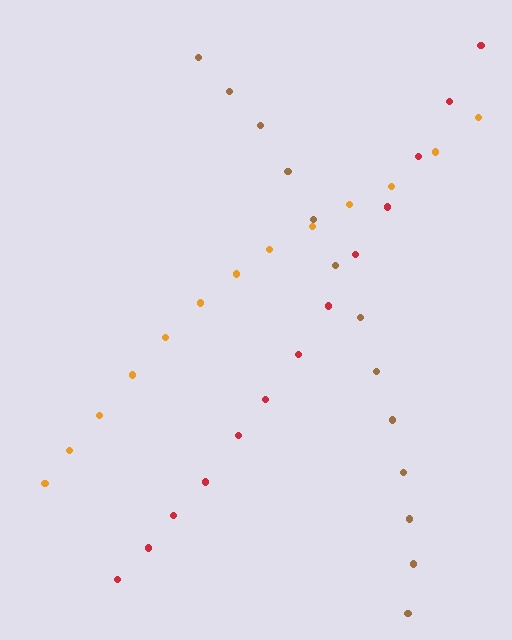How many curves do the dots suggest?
There are 3 distinct paths.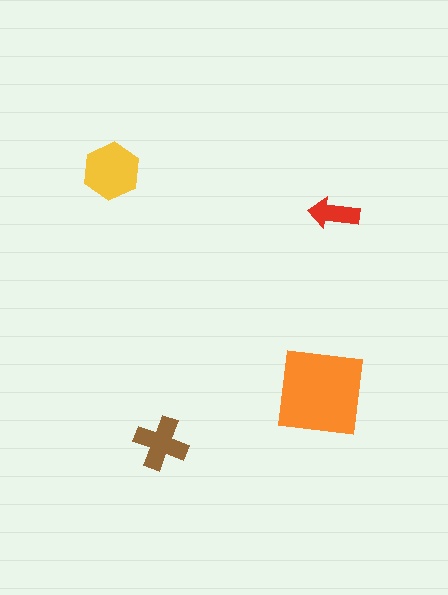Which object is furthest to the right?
The red arrow is rightmost.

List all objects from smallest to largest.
The red arrow, the brown cross, the yellow hexagon, the orange square.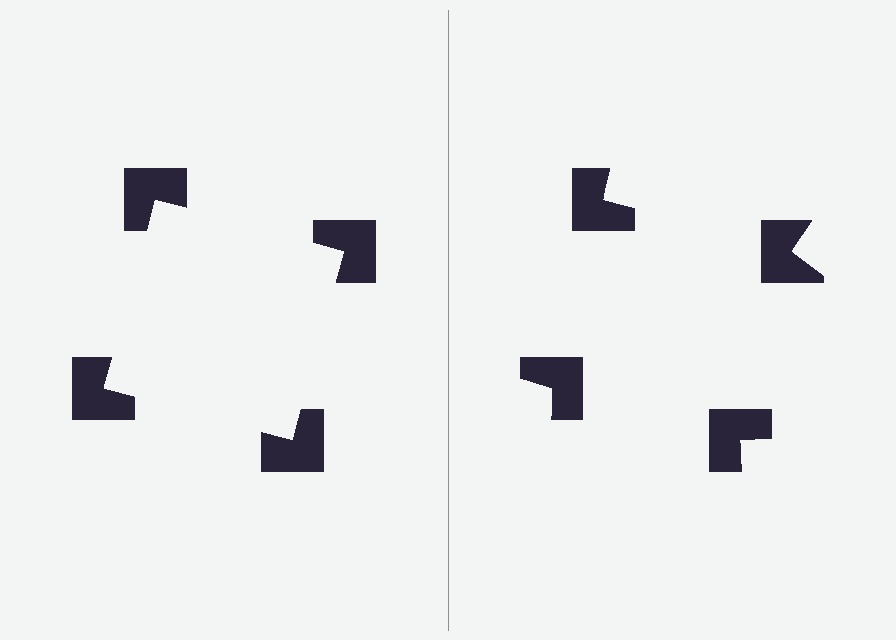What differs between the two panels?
The notched squares are positioned identically on both sides; only the wedge orientations differ. On the left they align to a square; on the right they are misaligned.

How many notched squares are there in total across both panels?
8 — 4 on each side.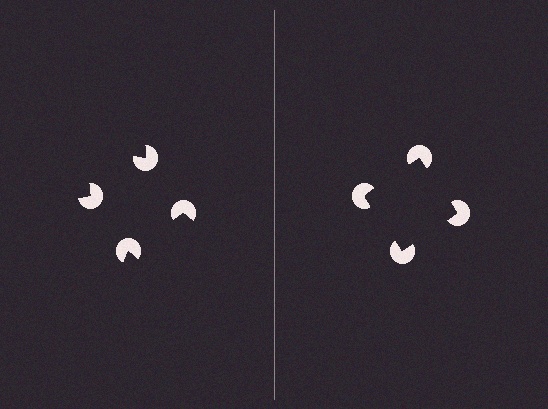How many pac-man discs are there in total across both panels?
8 — 4 on each side.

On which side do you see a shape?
An illusory square appears on the right side. On the left side the wedge cuts are rotated, so no coherent shape forms.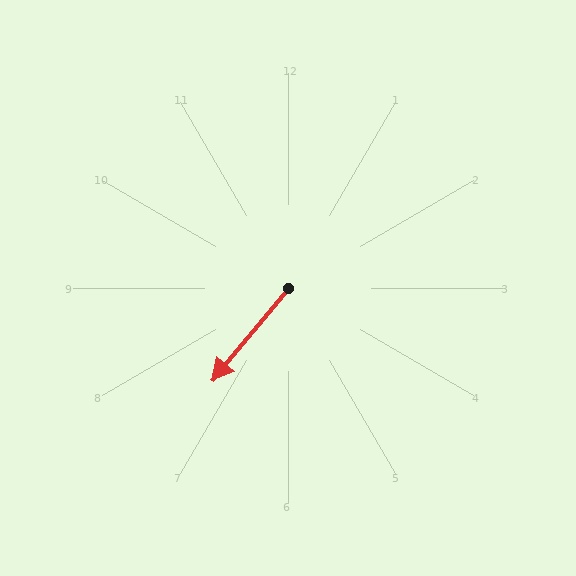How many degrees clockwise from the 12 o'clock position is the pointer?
Approximately 219 degrees.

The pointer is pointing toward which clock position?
Roughly 7 o'clock.